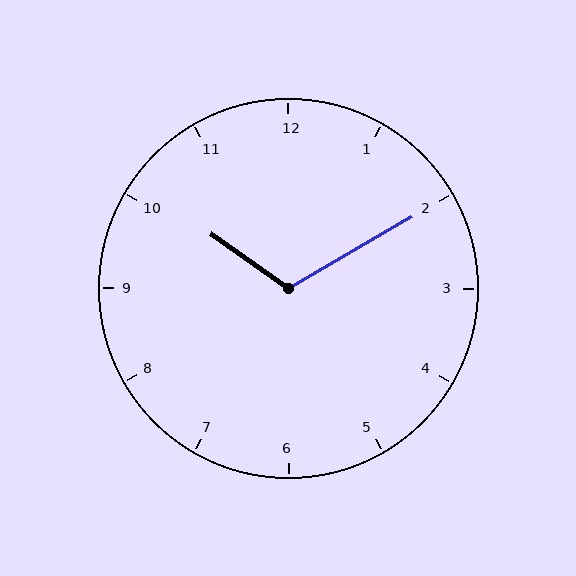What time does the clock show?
10:10.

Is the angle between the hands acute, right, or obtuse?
It is obtuse.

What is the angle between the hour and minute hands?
Approximately 115 degrees.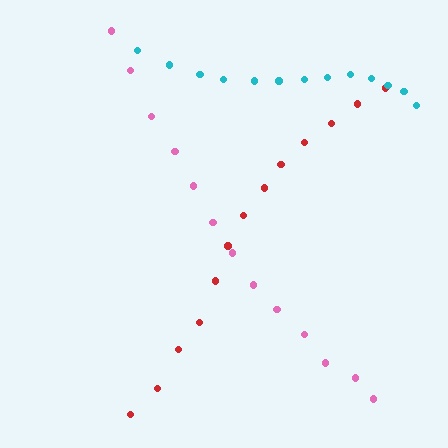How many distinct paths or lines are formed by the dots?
There are 3 distinct paths.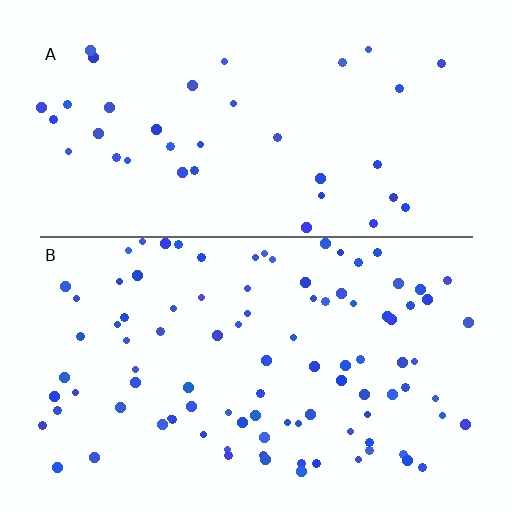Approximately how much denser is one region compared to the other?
Approximately 2.5× — region B over region A.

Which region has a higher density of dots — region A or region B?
B (the bottom).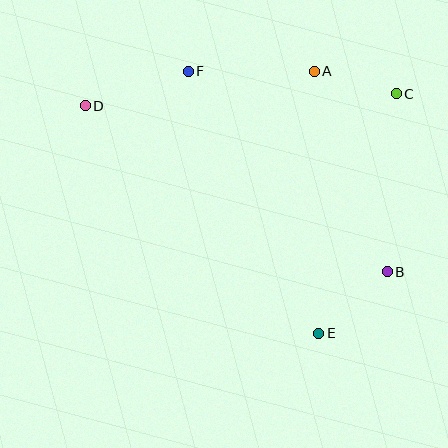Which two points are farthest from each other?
Points B and D are farthest from each other.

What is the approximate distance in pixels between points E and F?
The distance between E and F is approximately 293 pixels.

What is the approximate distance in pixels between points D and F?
The distance between D and F is approximately 109 pixels.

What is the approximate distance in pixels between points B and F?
The distance between B and F is approximately 282 pixels.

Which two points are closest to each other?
Points A and C are closest to each other.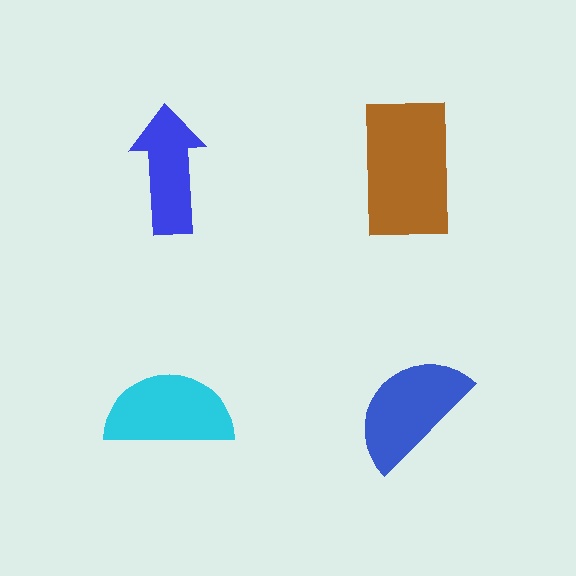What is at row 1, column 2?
A brown rectangle.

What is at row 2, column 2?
A blue semicircle.